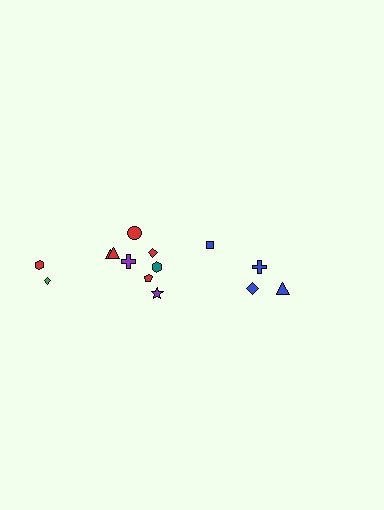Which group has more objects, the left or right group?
The left group.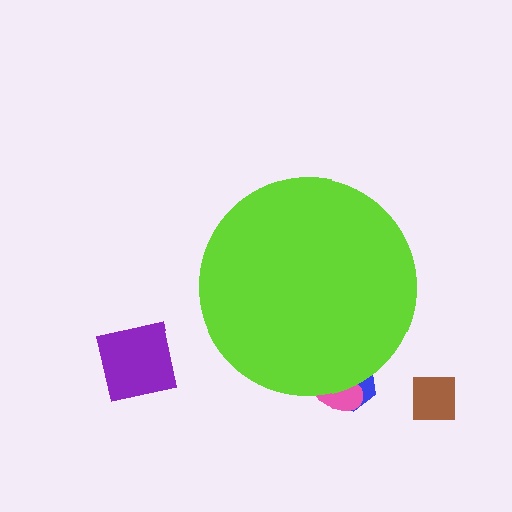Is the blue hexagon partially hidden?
Yes, the blue hexagon is partially hidden behind the lime circle.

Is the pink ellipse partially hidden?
Yes, the pink ellipse is partially hidden behind the lime circle.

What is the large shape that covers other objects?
A lime circle.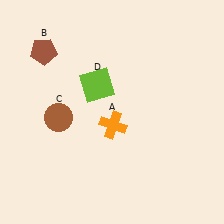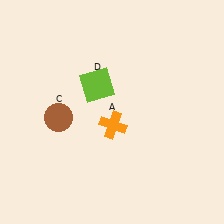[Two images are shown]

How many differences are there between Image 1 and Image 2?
There is 1 difference between the two images.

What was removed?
The brown pentagon (B) was removed in Image 2.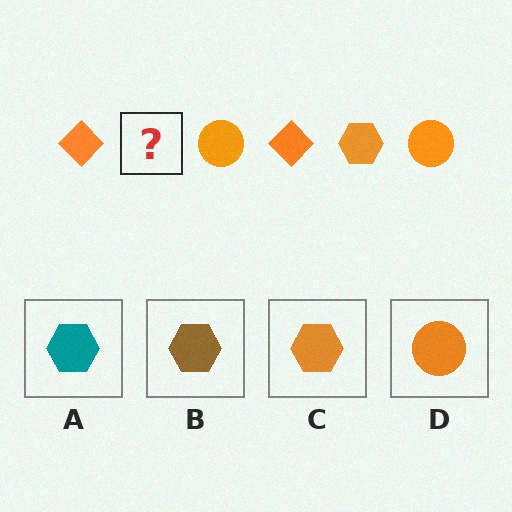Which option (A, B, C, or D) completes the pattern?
C.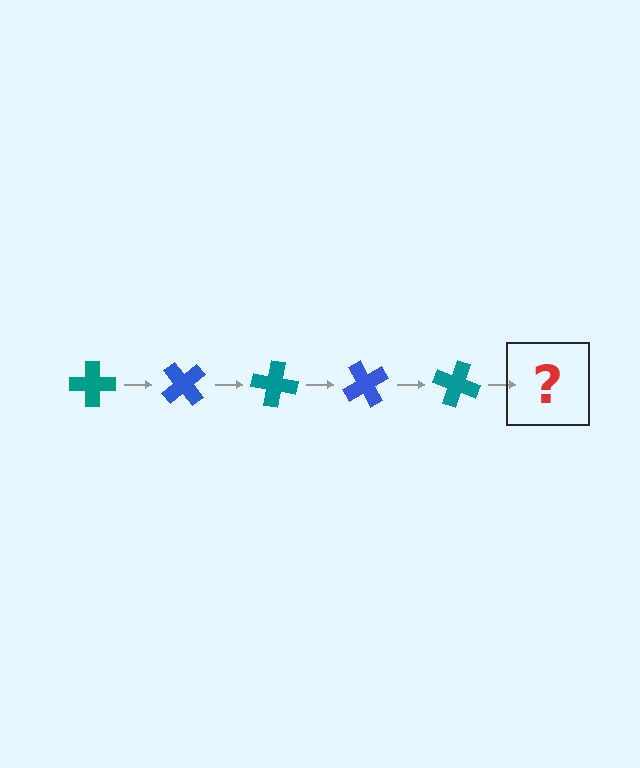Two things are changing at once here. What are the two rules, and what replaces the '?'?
The two rules are that it rotates 50 degrees each step and the color cycles through teal and blue. The '?' should be a blue cross, rotated 250 degrees from the start.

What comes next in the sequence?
The next element should be a blue cross, rotated 250 degrees from the start.